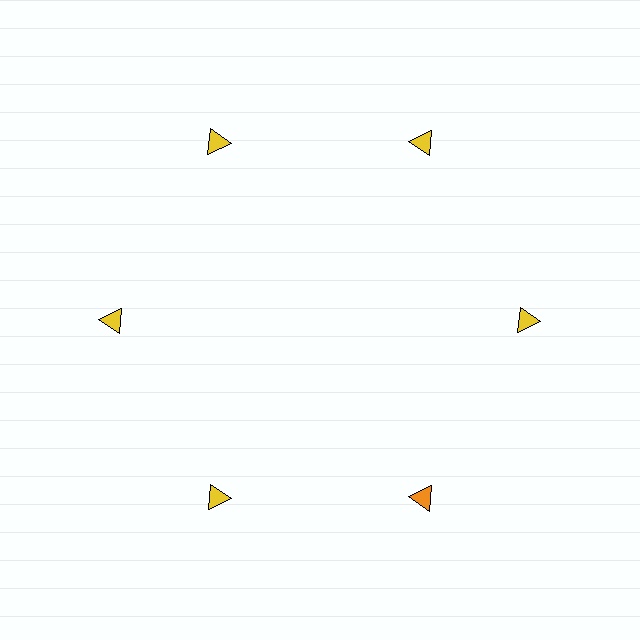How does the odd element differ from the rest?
It has a different color: orange instead of yellow.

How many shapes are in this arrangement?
There are 6 shapes arranged in a ring pattern.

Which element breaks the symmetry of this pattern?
The orange triangle at roughly the 5 o'clock position breaks the symmetry. All other shapes are yellow triangles.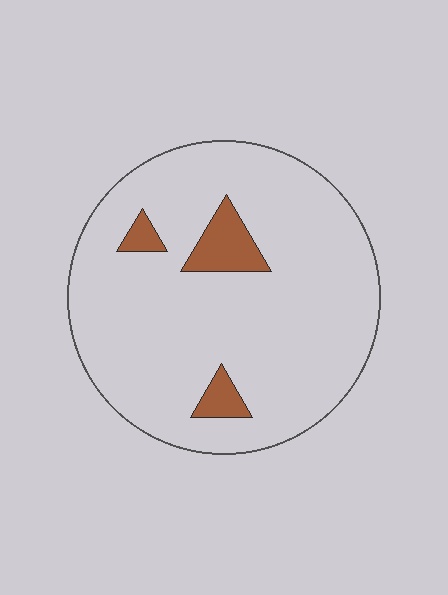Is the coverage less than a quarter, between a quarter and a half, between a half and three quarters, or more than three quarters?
Less than a quarter.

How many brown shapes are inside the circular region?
3.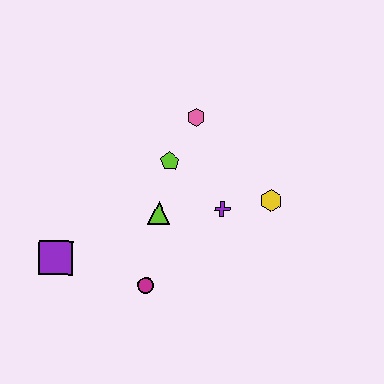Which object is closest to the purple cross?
The yellow hexagon is closest to the purple cross.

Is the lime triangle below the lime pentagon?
Yes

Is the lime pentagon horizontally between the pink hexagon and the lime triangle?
Yes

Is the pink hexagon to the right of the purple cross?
No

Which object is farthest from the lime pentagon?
The purple square is farthest from the lime pentagon.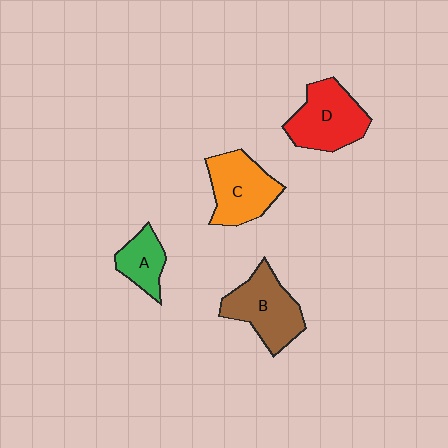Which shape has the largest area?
Shape D (red).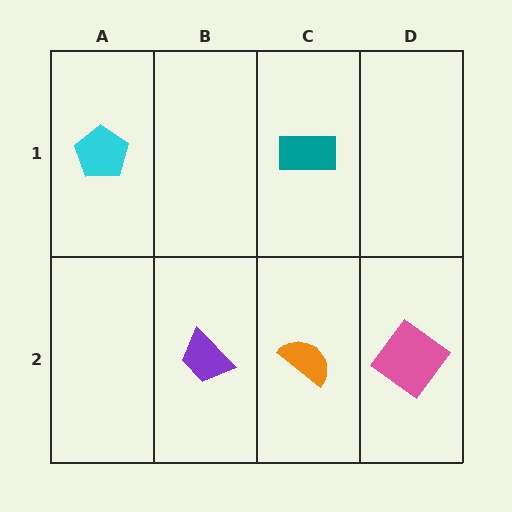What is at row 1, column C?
A teal rectangle.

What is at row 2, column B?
A purple trapezoid.